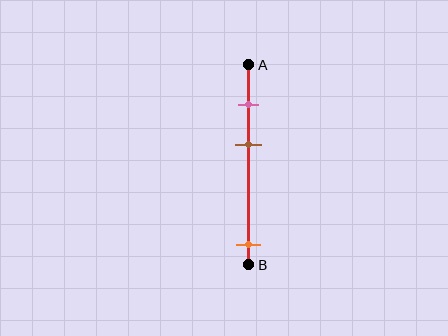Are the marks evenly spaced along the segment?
No, the marks are not evenly spaced.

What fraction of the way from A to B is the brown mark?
The brown mark is approximately 40% (0.4) of the way from A to B.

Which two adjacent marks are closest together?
The pink and brown marks are the closest adjacent pair.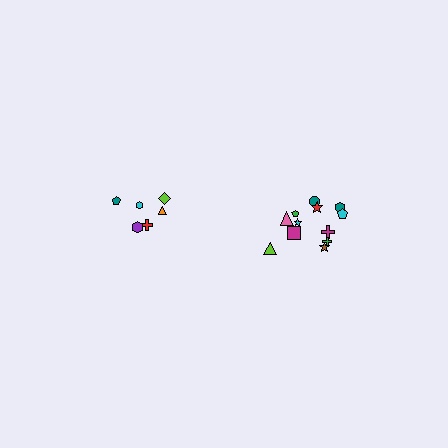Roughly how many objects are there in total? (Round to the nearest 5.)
Roughly 20 objects in total.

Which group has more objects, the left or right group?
The right group.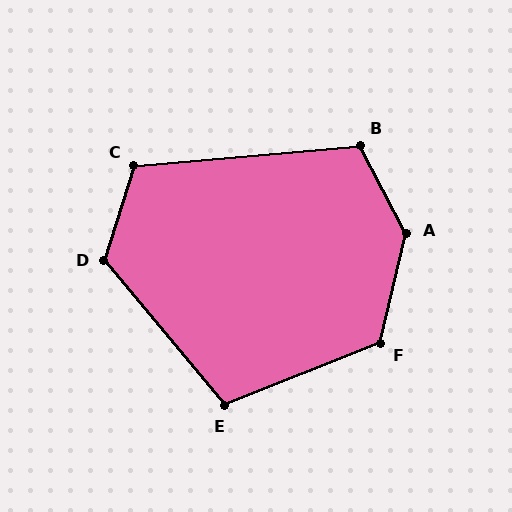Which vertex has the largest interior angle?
A, at approximately 139 degrees.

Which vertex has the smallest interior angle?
E, at approximately 108 degrees.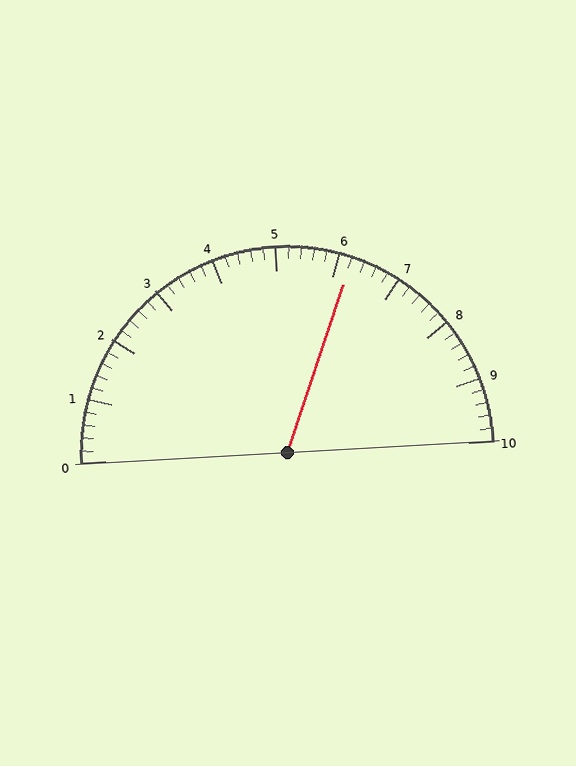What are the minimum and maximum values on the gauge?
The gauge ranges from 0 to 10.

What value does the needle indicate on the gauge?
The needle indicates approximately 6.2.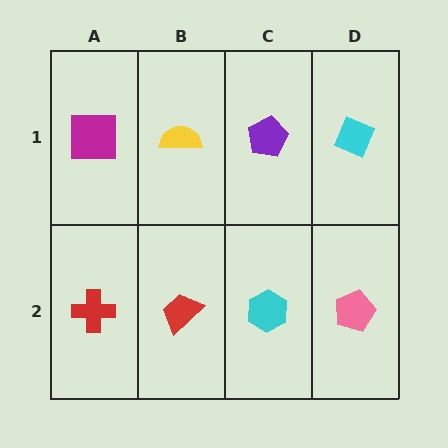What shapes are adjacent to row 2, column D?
A cyan diamond (row 1, column D), a cyan hexagon (row 2, column C).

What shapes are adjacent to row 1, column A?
A red cross (row 2, column A), a yellow semicircle (row 1, column B).